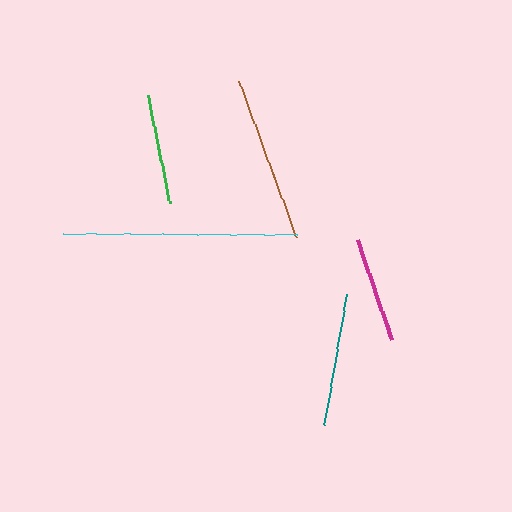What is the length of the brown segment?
The brown segment is approximately 165 pixels long.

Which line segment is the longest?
The cyan line is the longest at approximately 234 pixels.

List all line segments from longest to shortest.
From longest to shortest: cyan, brown, teal, green, magenta.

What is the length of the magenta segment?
The magenta segment is approximately 105 pixels long.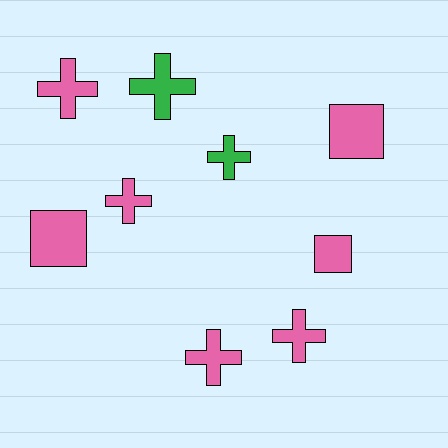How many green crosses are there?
There are 2 green crosses.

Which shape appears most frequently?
Cross, with 6 objects.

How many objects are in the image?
There are 9 objects.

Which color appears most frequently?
Pink, with 7 objects.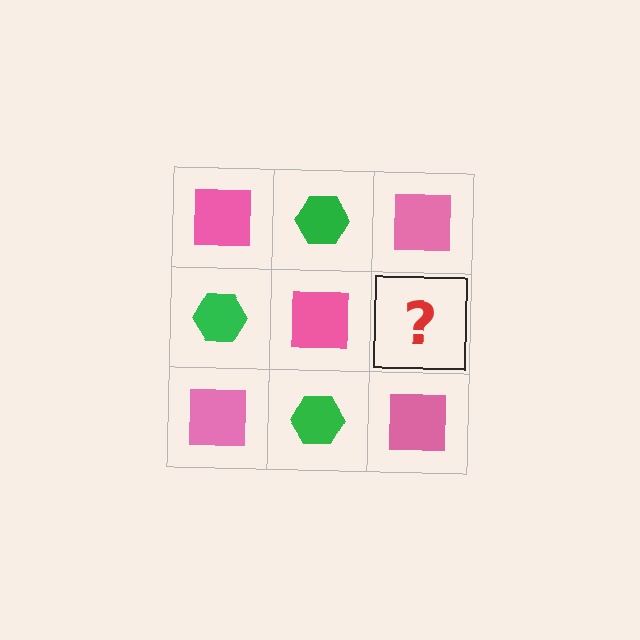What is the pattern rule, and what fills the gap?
The rule is that it alternates pink square and green hexagon in a checkerboard pattern. The gap should be filled with a green hexagon.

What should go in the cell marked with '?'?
The missing cell should contain a green hexagon.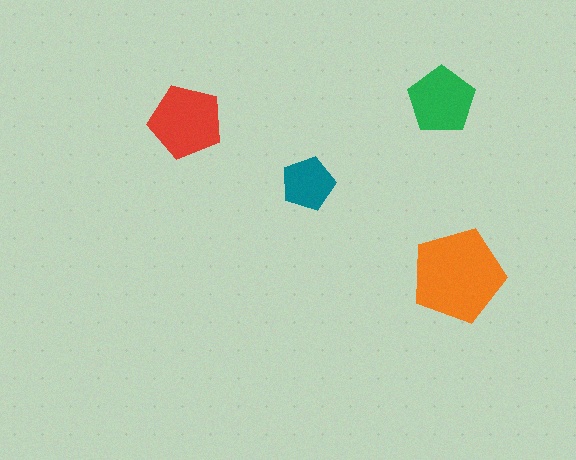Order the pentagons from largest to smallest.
the orange one, the red one, the green one, the teal one.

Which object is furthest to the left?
The red pentagon is leftmost.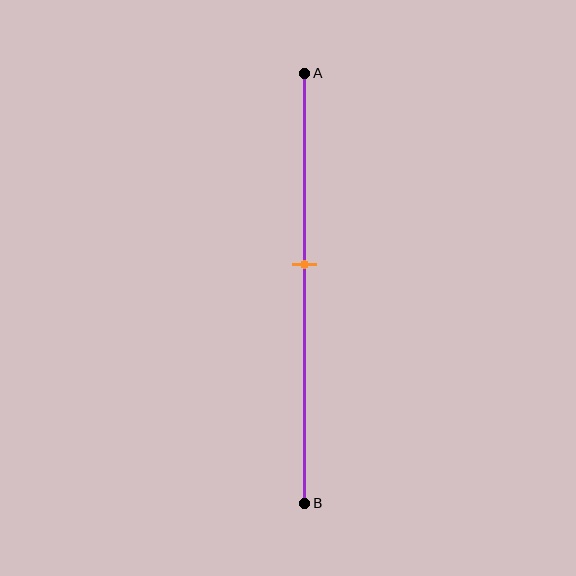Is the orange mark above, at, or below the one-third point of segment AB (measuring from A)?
The orange mark is below the one-third point of segment AB.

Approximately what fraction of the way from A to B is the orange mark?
The orange mark is approximately 45% of the way from A to B.